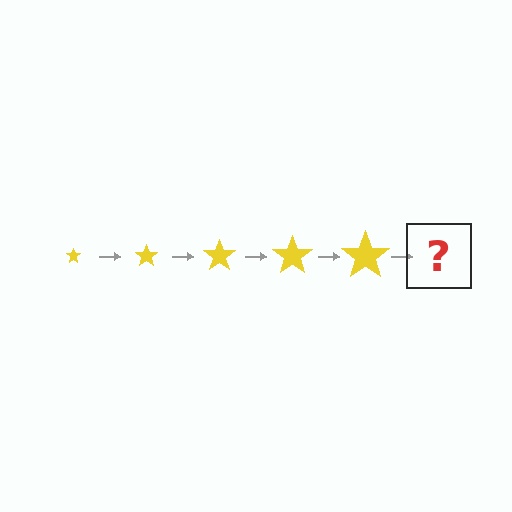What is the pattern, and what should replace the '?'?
The pattern is that the star gets progressively larger each step. The '?' should be a yellow star, larger than the previous one.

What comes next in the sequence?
The next element should be a yellow star, larger than the previous one.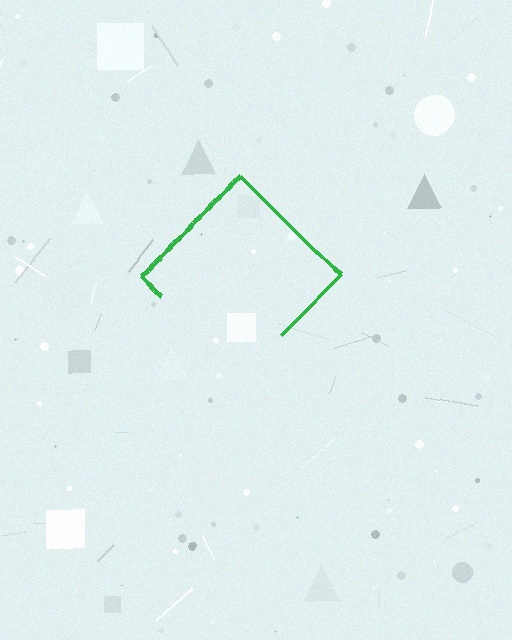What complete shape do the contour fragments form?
The contour fragments form a diamond.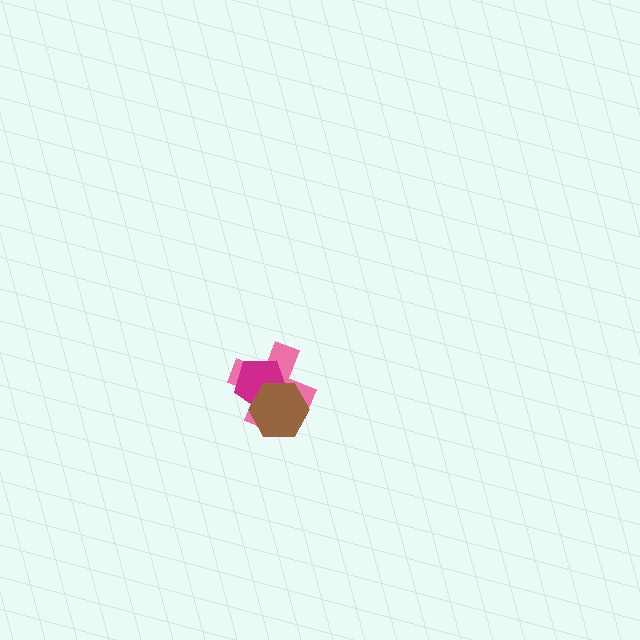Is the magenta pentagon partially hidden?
Yes, it is partially covered by another shape.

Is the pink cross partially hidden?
Yes, it is partially covered by another shape.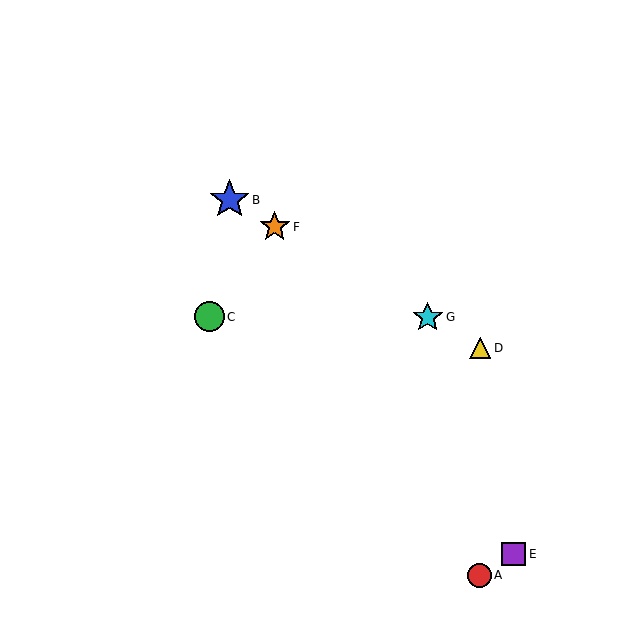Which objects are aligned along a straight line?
Objects B, D, F, G are aligned along a straight line.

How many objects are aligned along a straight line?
4 objects (B, D, F, G) are aligned along a straight line.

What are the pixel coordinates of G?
Object G is at (428, 317).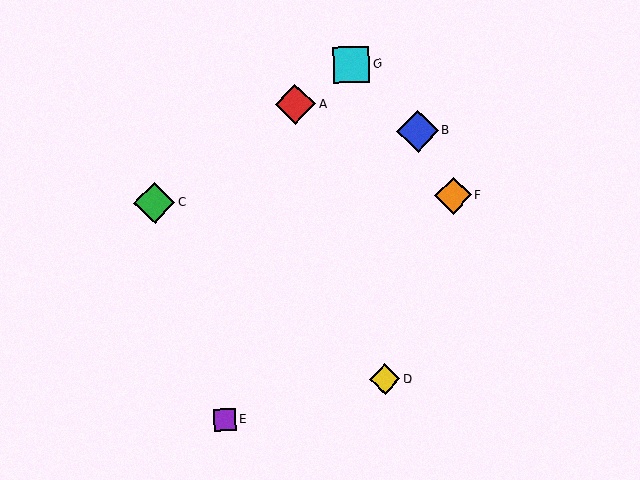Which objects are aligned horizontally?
Objects C, F are aligned horizontally.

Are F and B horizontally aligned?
No, F is at y≈195 and B is at y≈131.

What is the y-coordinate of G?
Object G is at y≈64.